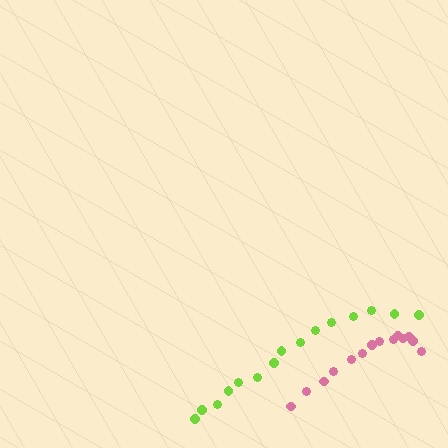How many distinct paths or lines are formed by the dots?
There are 2 distinct paths.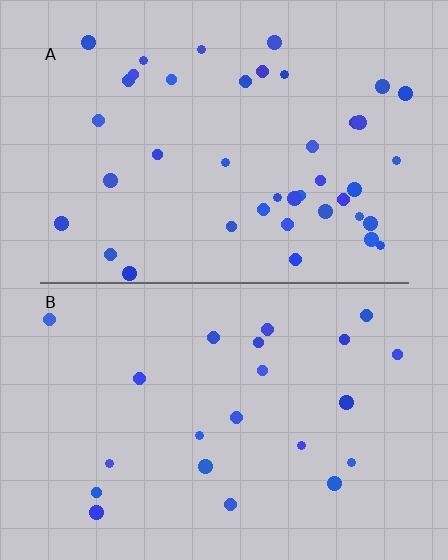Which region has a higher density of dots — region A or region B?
A (the top).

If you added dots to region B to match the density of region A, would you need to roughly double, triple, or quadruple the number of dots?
Approximately double.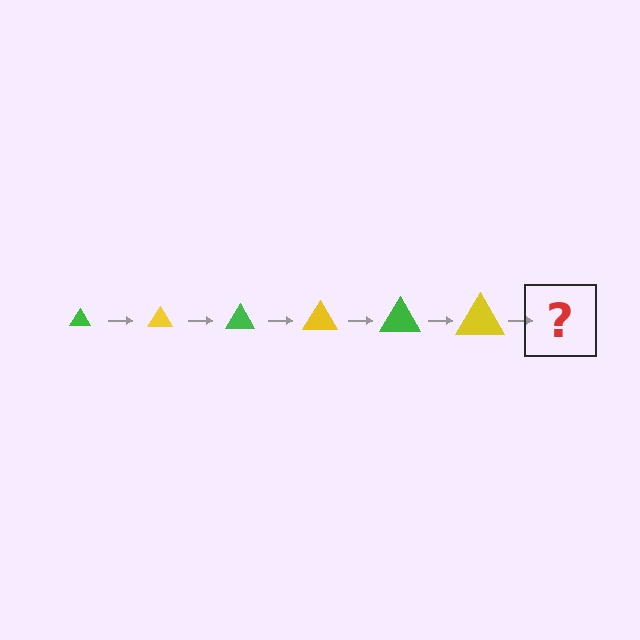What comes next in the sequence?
The next element should be a green triangle, larger than the previous one.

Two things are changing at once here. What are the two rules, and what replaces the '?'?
The two rules are that the triangle grows larger each step and the color cycles through green and yellow. The '?' should be a green triangle, larger than the previous one.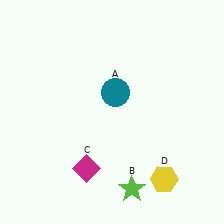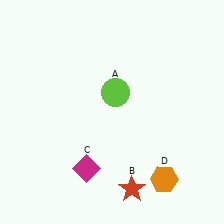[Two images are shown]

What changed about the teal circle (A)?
In Image 1, A is teal. In Image 2, it changed to lime.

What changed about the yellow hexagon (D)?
In Image 1, D is yellow. In Image 2, it changed to orange.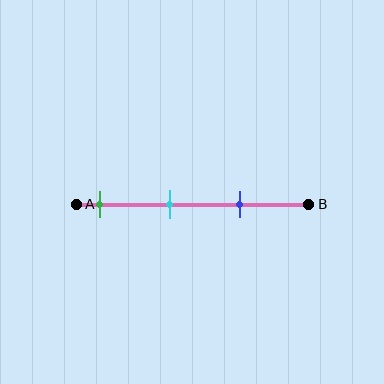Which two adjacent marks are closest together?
The cyan and blue marks are the closest adjacent pair.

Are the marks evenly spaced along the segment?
Yes, the marks are approximately evenly spaced.